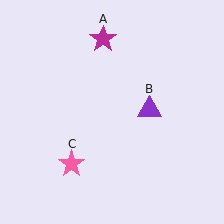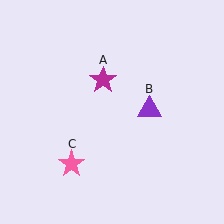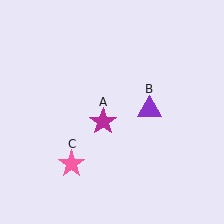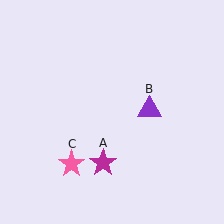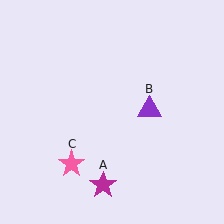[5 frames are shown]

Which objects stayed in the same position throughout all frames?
Purple triangle (object B) and pink star (object C) remained stationary.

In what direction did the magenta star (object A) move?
The magenta star (object A) moved down.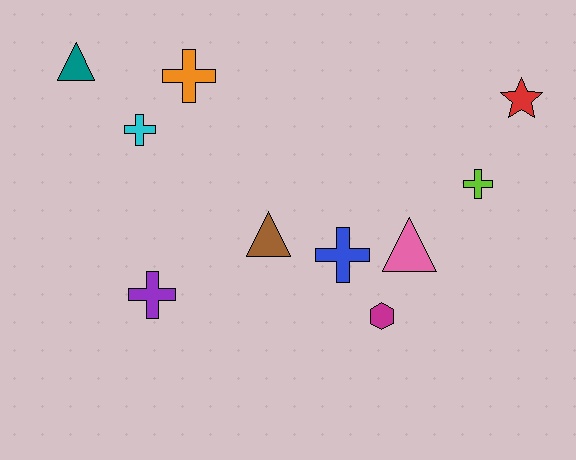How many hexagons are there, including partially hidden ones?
There is 1 hexagon.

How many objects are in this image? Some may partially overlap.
There are 10 objects.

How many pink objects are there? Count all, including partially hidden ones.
There is 1 pink object.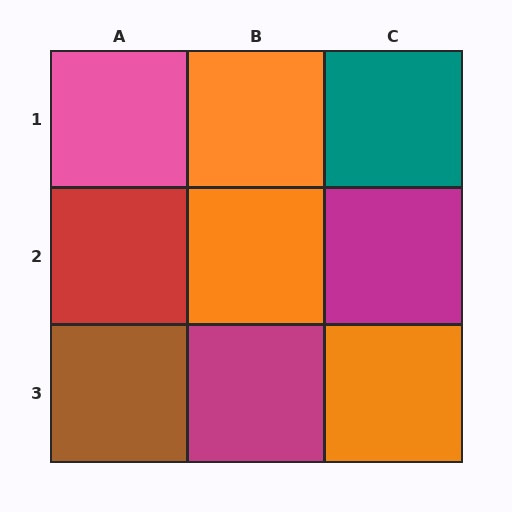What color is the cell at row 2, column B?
Orange.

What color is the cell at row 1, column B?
Orange.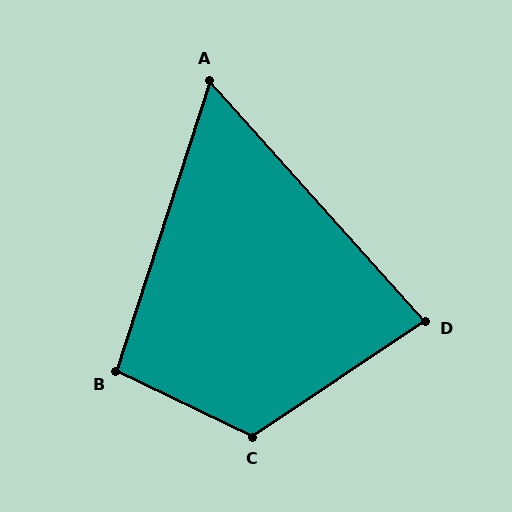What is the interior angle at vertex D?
Approximately 82 degrees (acute).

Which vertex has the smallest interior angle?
A, at approximately 60 degrees.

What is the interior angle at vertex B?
Approximately 98 degrees (obtuse).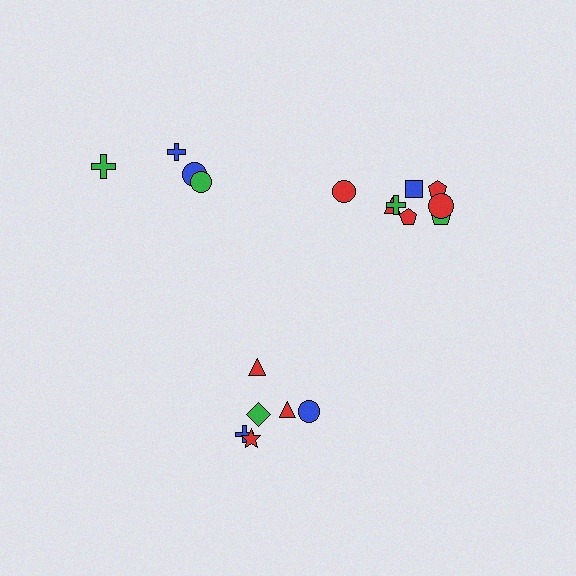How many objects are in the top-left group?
There are 4 objects.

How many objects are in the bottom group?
There are 6 objects.